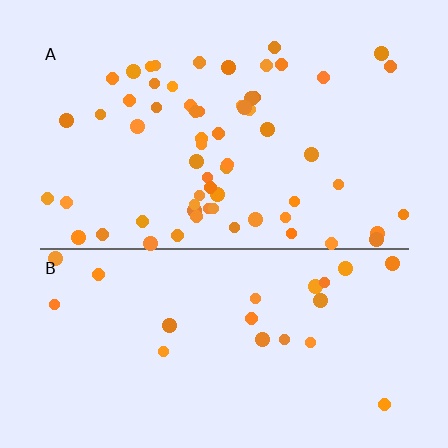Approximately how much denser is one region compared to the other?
Approximately 2.9× — region A over region B.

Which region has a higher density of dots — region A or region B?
A (the top).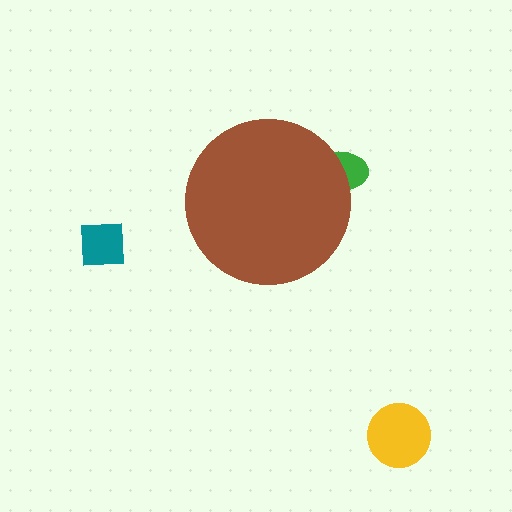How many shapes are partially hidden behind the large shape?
1 shape is partially hidden.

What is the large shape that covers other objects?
A brown circle.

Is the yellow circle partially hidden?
No, the yellow circle is fully visible.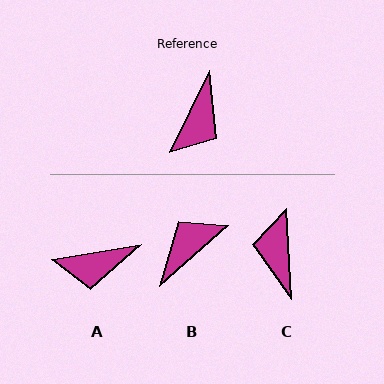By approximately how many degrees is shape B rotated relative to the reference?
Approximately 158 degrees counter-clockwise.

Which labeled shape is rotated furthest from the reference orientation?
B, about 158 degrees away.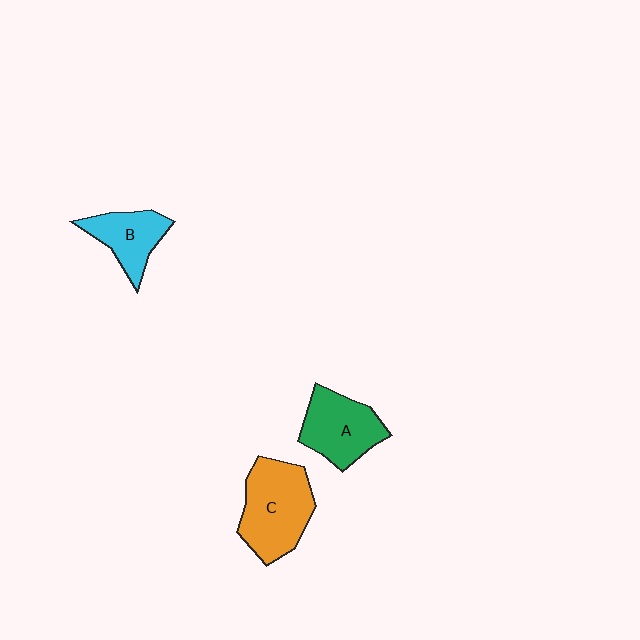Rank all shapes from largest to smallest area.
From largest to smallest: C (orange), A (green), B (cyan).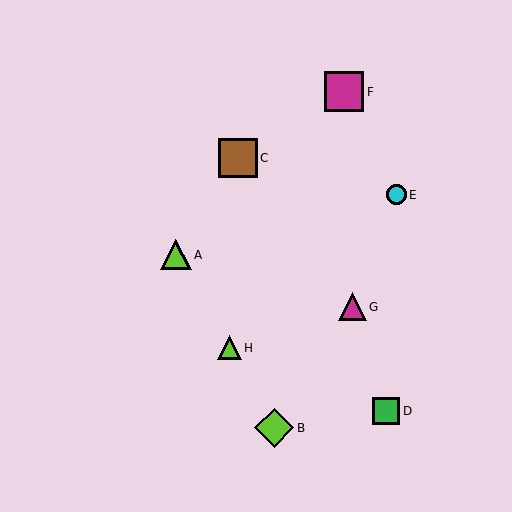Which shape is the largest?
The lime diamond (labeled B) is the largest.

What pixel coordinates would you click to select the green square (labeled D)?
Click at (386, 411) to select the green square D.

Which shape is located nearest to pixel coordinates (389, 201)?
The cyan circle (labeled E) at (396, 195) is nearest to that location.